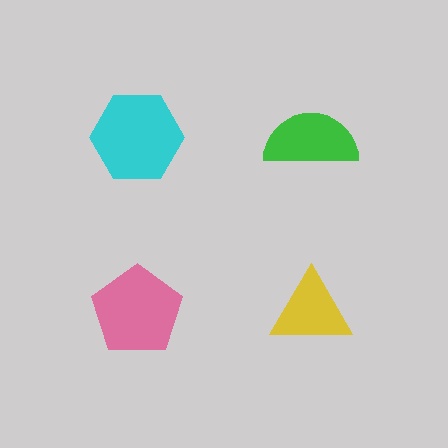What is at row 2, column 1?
A pink pentagon.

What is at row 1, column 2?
A green semicircle.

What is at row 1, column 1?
A cyan hexagon.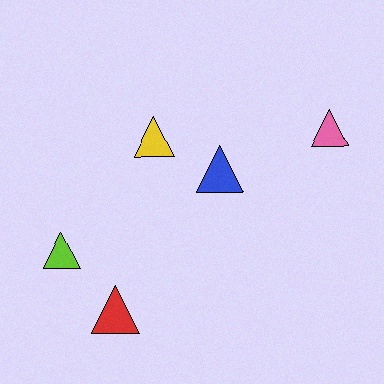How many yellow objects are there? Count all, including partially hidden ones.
There is 1 yellow object.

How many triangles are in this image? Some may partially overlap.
There are 5 triangles.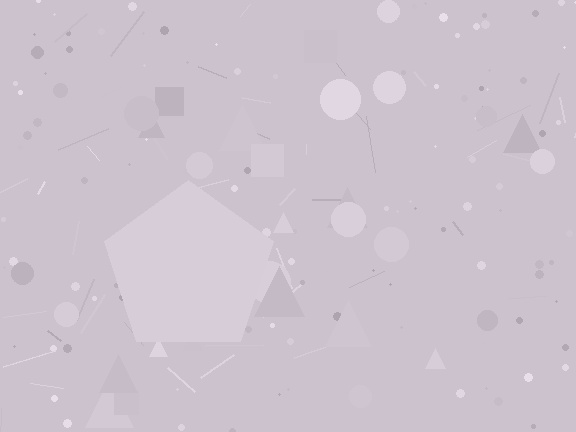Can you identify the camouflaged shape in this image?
The camouflaged shape is a pentagon.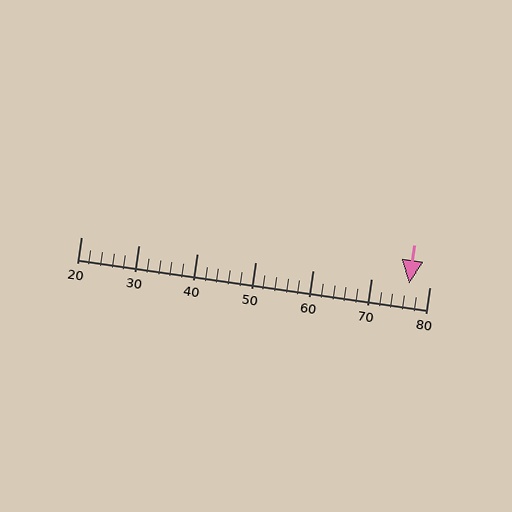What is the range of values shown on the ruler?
The ruler shows values from 20 to 80.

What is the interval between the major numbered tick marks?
The major tick marks are spaced 10 units apart.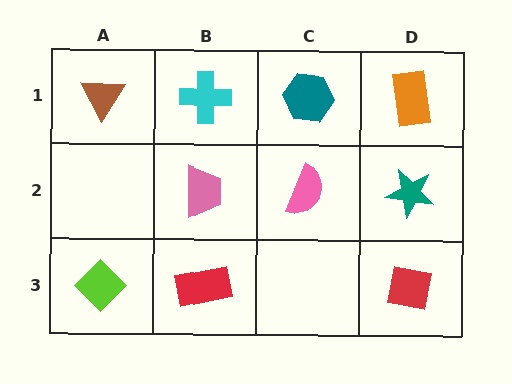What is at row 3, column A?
A lime diamond.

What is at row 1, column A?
A brown triangle.